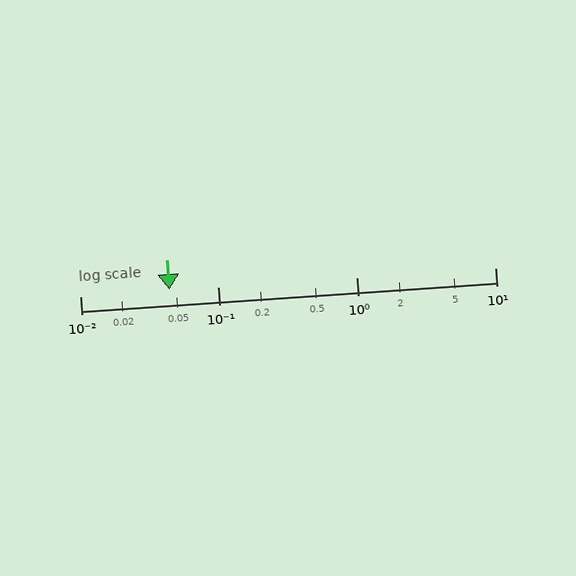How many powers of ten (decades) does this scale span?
The scale spans 3 decades, from 0.01 to 10.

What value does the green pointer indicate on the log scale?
The pointer indicates approximately 0.044.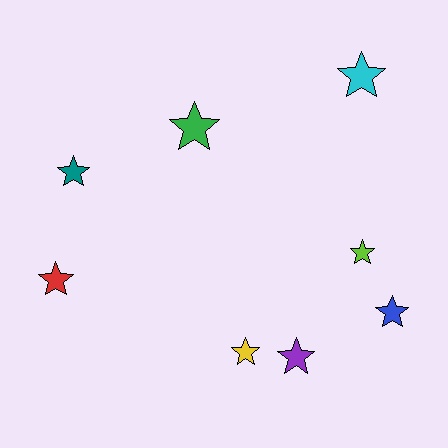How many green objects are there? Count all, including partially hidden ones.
There is 1 green object.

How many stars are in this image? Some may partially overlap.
There are 8 stars.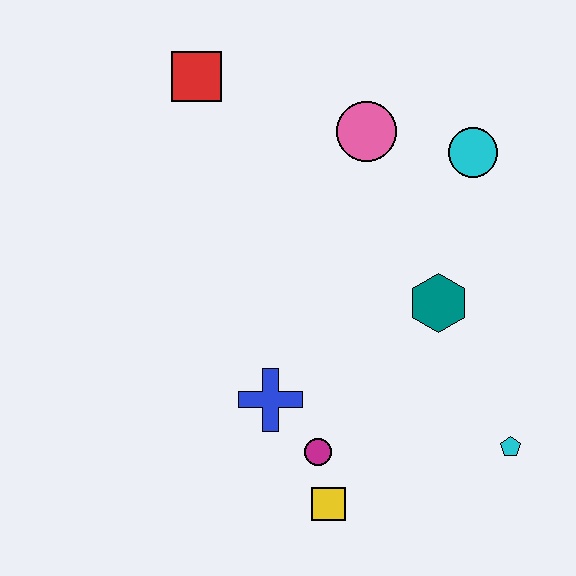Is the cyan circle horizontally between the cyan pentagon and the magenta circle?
Yes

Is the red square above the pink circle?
Yes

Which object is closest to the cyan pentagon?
The teal hexagon is closest to the cyan pentagon.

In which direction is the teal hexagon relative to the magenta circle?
The teal hexagon is above the magenta circle.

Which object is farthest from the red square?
The cyan pentagon is farthest from the red square.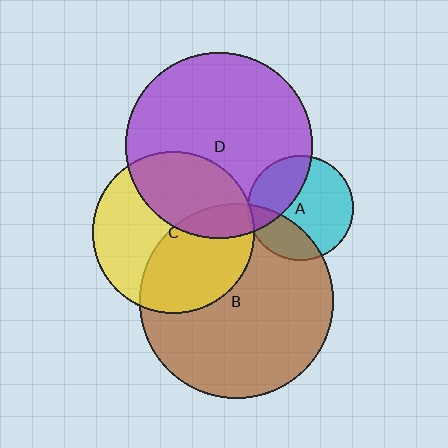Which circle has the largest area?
Circle B (brown).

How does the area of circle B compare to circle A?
Approximately 3.4 times.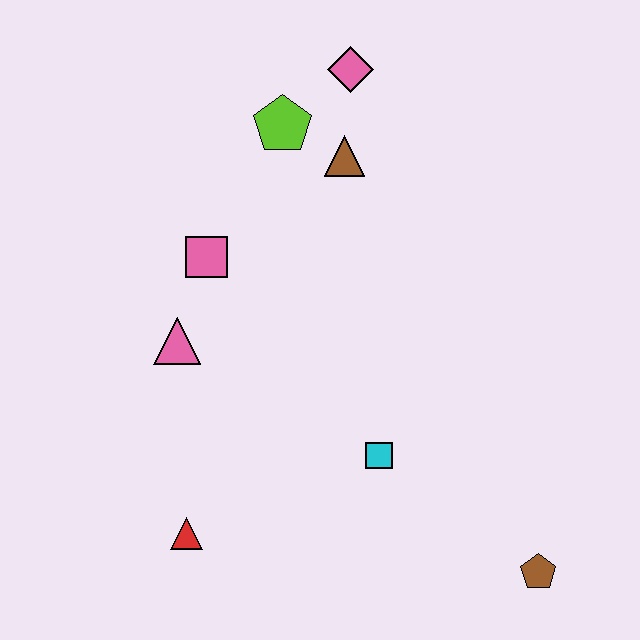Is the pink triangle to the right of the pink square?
No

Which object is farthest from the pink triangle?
The brown pentagon is farthest from the pink triangle.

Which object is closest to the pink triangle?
The pink square is closest to the pink triangle.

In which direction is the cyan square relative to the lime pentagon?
The cyan square is below the lime pentagon.